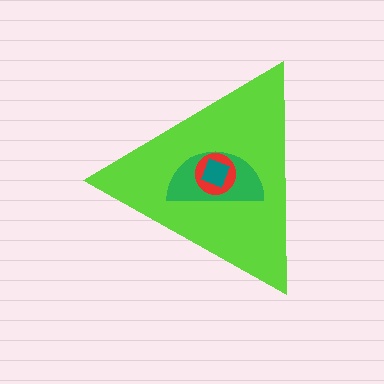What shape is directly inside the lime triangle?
The green semicircle.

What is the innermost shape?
The teal diamond.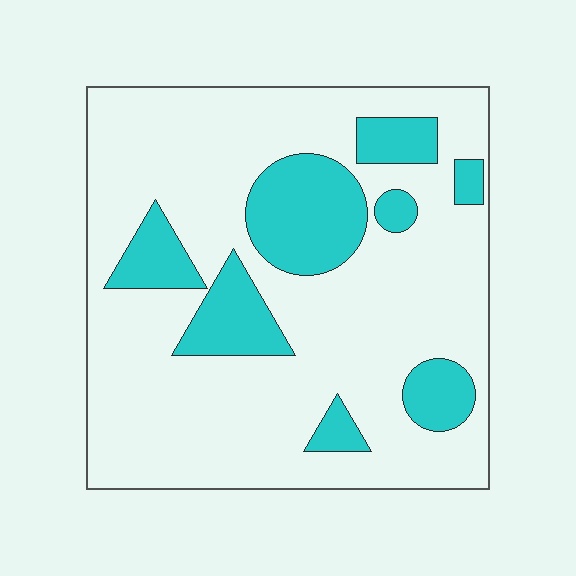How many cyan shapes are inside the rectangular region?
8.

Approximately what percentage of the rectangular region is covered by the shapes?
Approximately 20%.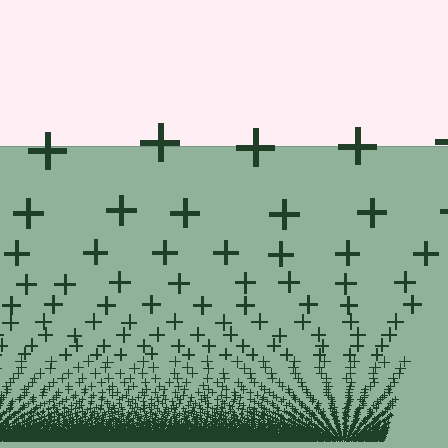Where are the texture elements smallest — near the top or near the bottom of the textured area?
Near the bottom.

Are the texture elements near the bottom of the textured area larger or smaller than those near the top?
Smaller. The gradient is inverted — elements near the bottom are smaller and denser.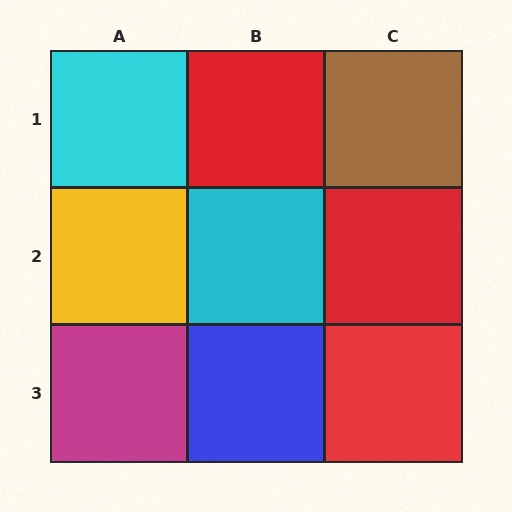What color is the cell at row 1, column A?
Cyan.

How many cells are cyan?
2 cells are cyan.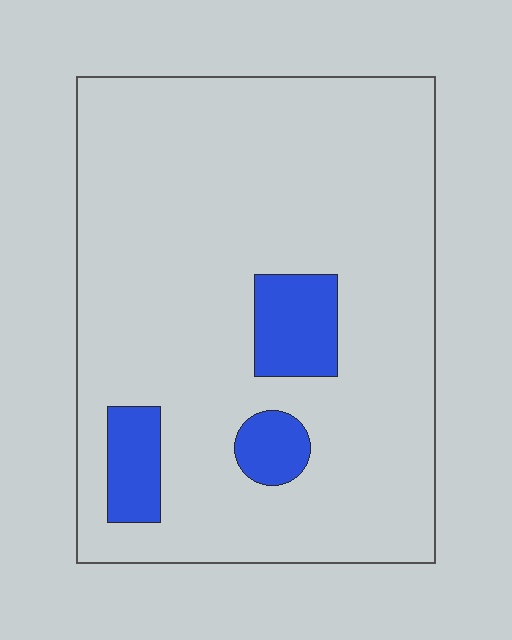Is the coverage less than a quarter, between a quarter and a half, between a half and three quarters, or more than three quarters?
Less than a quarter.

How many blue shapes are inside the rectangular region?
3.